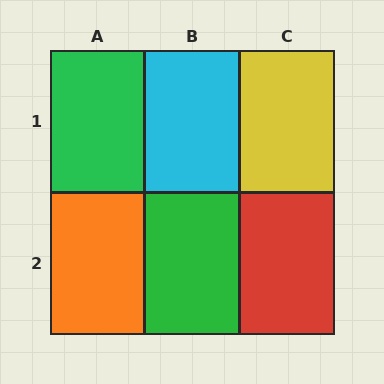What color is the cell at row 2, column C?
Red.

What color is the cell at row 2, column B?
Green.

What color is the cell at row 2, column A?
Orange.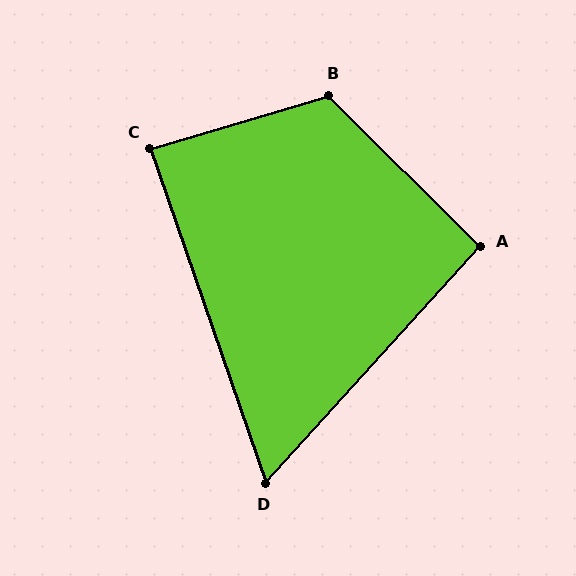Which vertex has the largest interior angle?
B, at approximately 119 degrees.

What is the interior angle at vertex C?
Approximately 87 degrees (approximately right).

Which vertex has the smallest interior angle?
D, at approximately 61 degrees.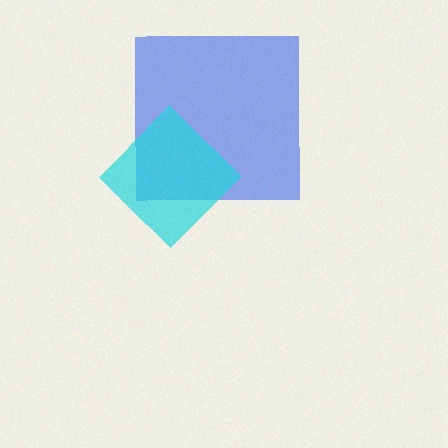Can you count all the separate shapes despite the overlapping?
Yes, there are 2 separate shapes.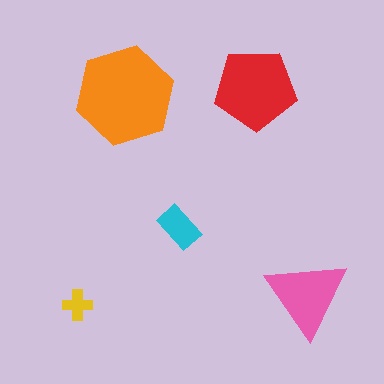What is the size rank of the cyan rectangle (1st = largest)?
4th.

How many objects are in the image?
There are 5 objects in the image.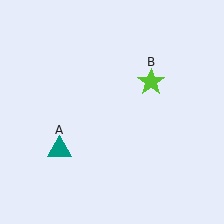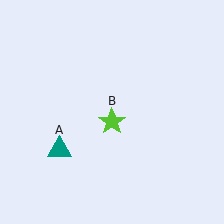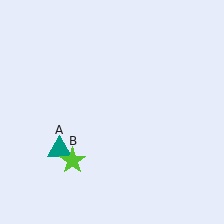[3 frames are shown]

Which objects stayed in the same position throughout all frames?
Teal triangle (object A) remained stationary.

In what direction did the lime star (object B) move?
The lime star (object B) moved down and to the left.